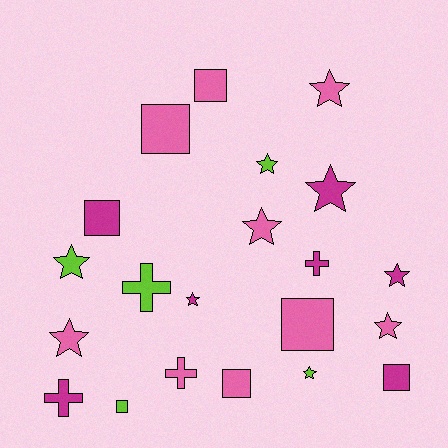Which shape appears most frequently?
Star, with 10 objects.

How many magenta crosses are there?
There are 2 magenta crosses.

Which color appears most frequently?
Pink, with 9 objects.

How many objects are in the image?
There are 21 objects.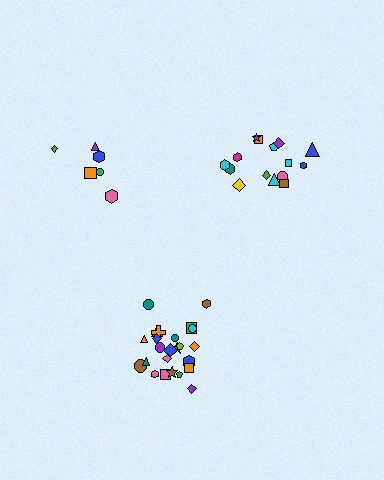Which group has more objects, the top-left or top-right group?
The top-right group.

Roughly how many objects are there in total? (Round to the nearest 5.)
Roughly 45 objects in total.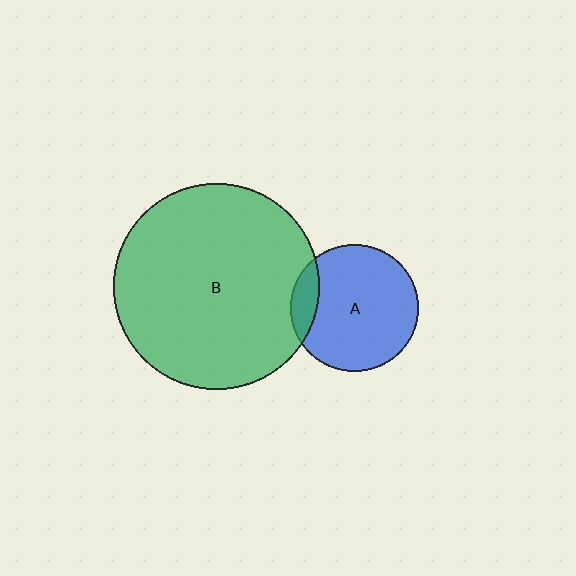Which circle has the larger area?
Circle B (green).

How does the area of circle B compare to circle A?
Approximately 2.6 times.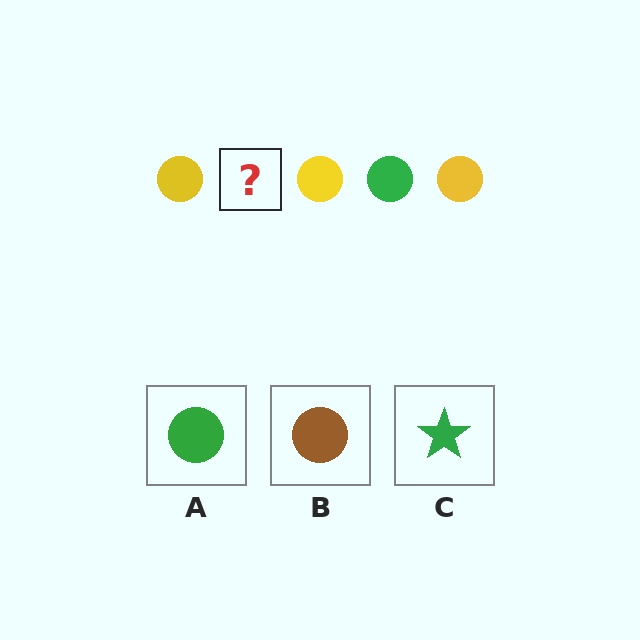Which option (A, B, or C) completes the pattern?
A.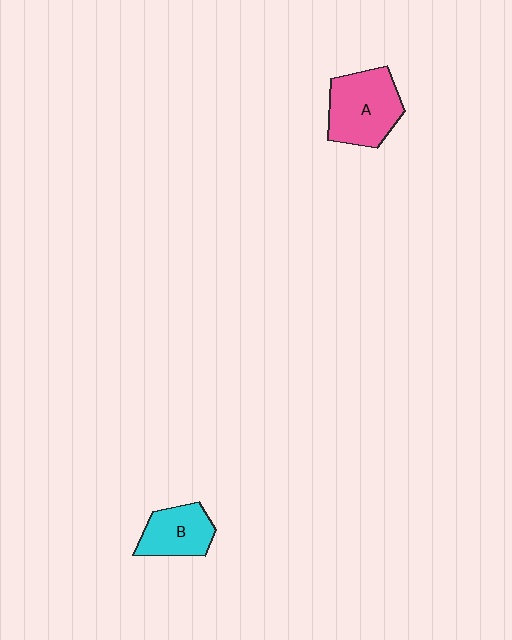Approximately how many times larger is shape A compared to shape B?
Approximately 1.5 times.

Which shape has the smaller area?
Shape B (cyan).